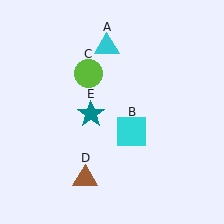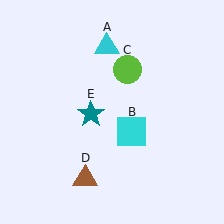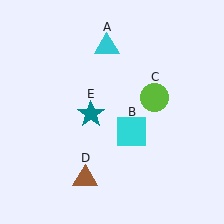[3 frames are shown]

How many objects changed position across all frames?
1 object changed position: lime circle (object C).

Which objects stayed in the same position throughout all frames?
Cyan triangle (object A) and cyan square (object B) and brown triangle (object D) and teal star (object E) remained stationary.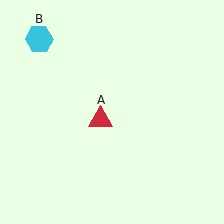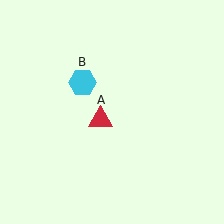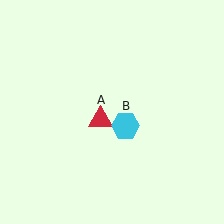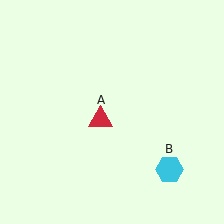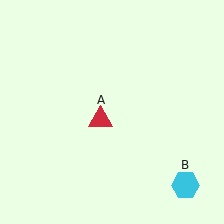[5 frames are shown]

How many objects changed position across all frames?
1 object changed position: cyan hexagon (object B).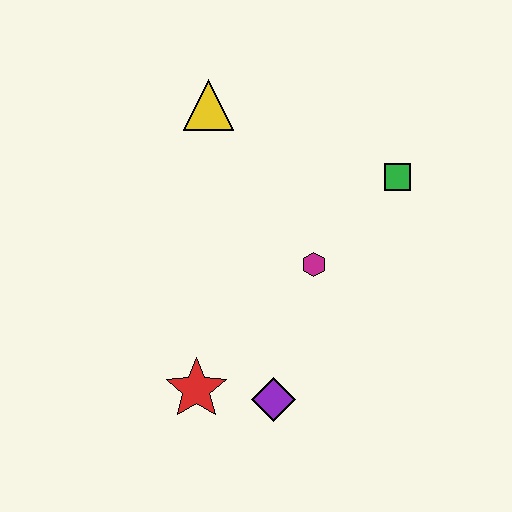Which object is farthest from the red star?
The green square is farthest from the red star.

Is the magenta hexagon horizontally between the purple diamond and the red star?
No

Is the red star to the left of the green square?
Yes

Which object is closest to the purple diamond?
The red star is closest to the purple diamond.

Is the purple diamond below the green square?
Yes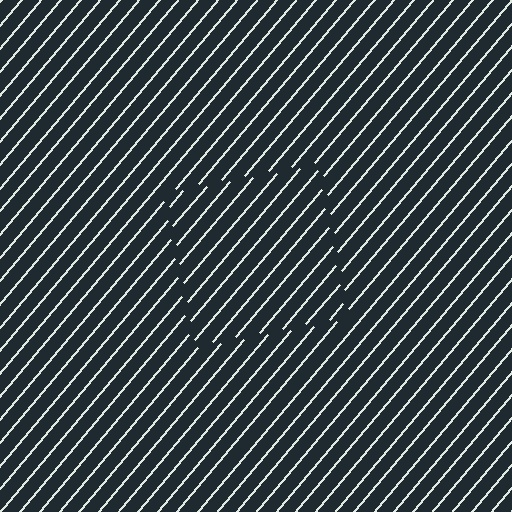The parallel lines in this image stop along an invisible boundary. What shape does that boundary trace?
An illusory square. The interior of the shape contains the same grating, shifted by half a period — the contour is defined by the phase discontinuity where line-ends from the inner and outer gratings abut.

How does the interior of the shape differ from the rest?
The interior of the shape contains the same grating, shifted by half a period — the contour is defined by the phase discontinuity where line-ends from the inner and outer gratings abut.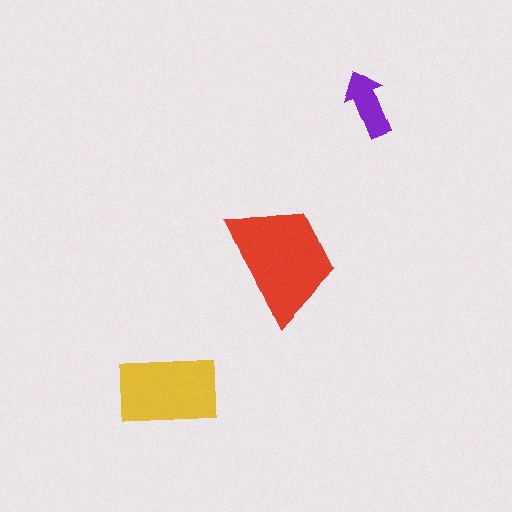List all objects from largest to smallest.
The red trapezoid, the yellow rectangle, the purple arrow.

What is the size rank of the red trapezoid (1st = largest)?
1st.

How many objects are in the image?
There are 3 objects in the image.